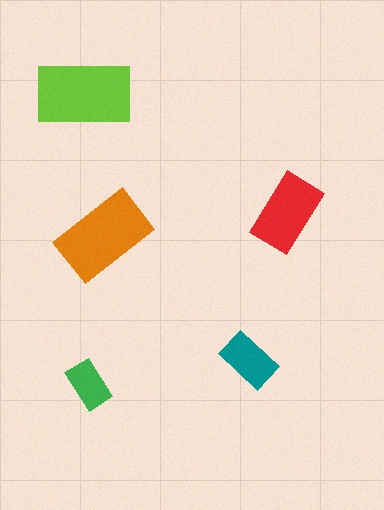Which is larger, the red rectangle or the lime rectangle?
The lime one.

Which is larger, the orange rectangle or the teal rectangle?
The orange one.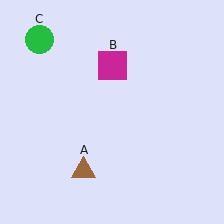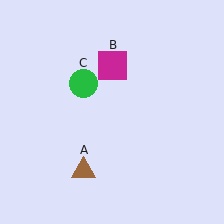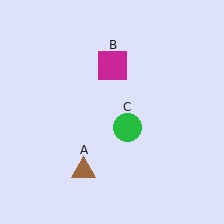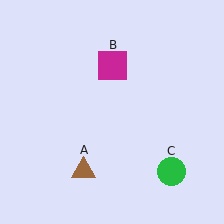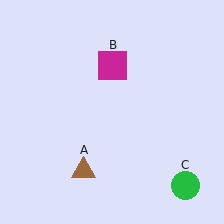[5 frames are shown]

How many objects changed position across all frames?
1 object changed position: green circle (object C).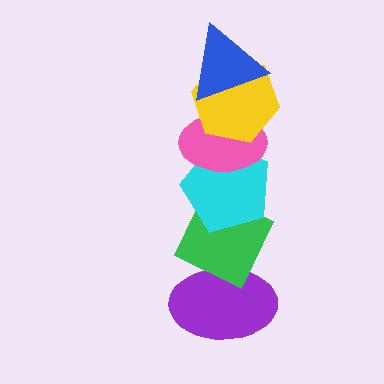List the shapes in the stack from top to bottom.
From top to bottom: the blue triangle, the yellow hexagon, the pink ellipse, the cyan pentagon, the green diamond, the purple ellipse.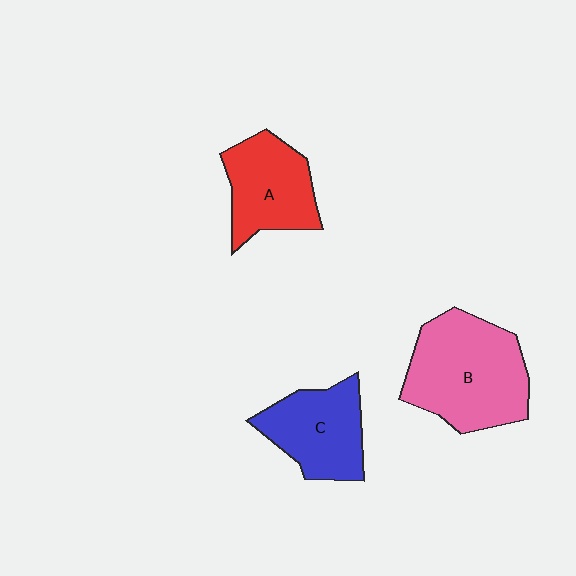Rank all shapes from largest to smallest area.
From largest to smallest: B (pink), C (blue), A (red).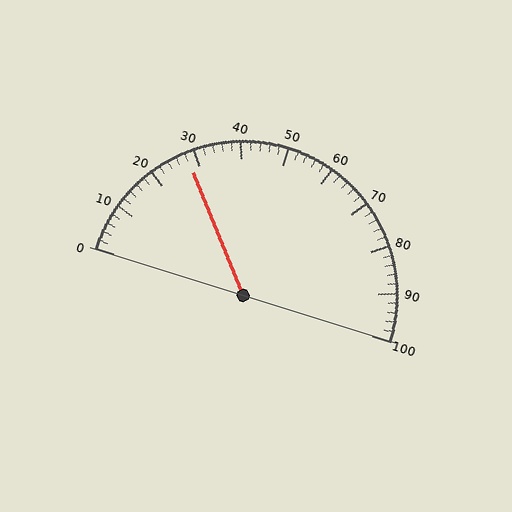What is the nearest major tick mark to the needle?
The nearest major tick mark is 30.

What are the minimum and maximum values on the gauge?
The gauge ranges from 0 to 100.